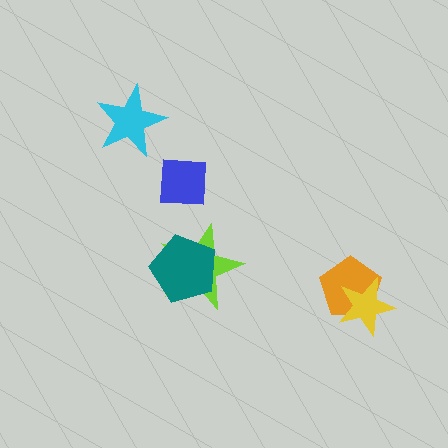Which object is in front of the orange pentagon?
The yellow star is in front of the orange pentagon.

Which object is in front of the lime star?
The teal pentagon is in front of the lime star.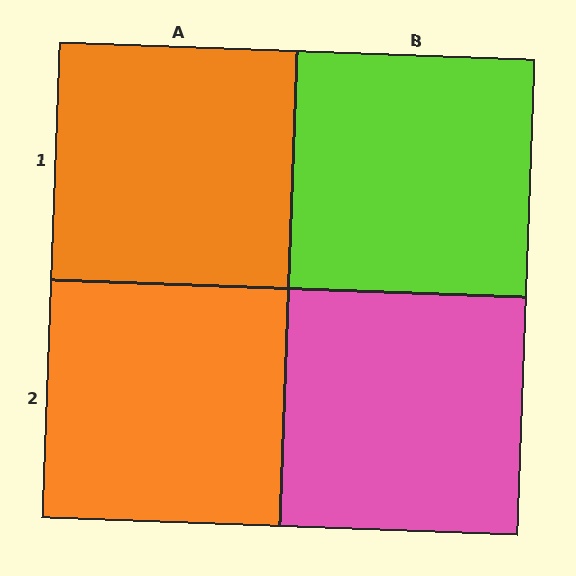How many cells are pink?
1 cell is pink.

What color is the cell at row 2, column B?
Pink.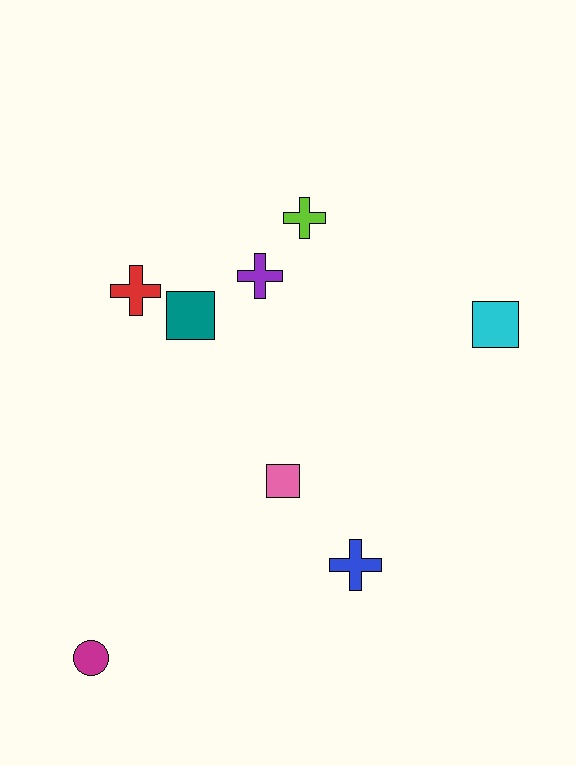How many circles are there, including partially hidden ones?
There is 1 circle.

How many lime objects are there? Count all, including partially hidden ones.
There is 1 lime object.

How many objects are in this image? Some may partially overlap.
There are 8 objects.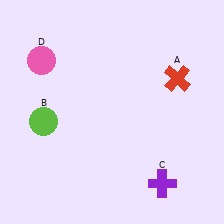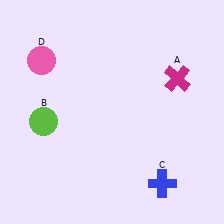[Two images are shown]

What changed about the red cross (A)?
In Image 1, A is red. In Image 2, it changed to magenta.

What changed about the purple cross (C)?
In Image 1, C is purple. In Image 2, it changed to blue.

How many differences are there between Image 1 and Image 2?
There are 2 differences between the two images.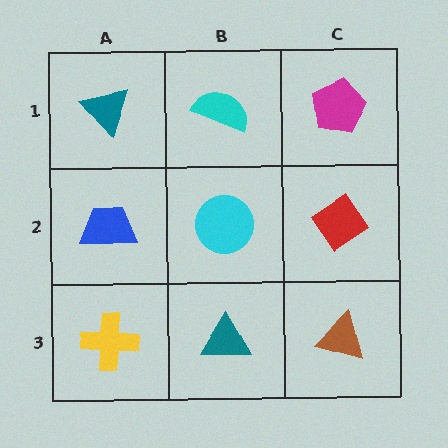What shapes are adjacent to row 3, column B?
A cyan circle (row 2, column B), a yellow cross (row 3, column A), a brown triangle (row 3, column C).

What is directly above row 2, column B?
A cyan semicircle.